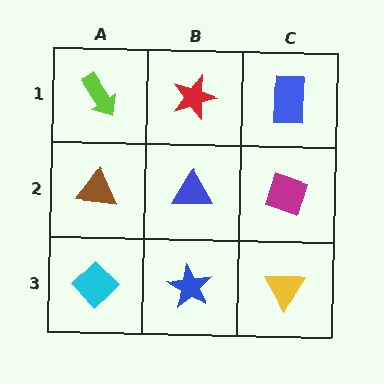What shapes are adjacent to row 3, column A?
A brown triangle (row 2, column A), a blue star (row 3, column B).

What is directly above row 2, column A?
A lime arrow.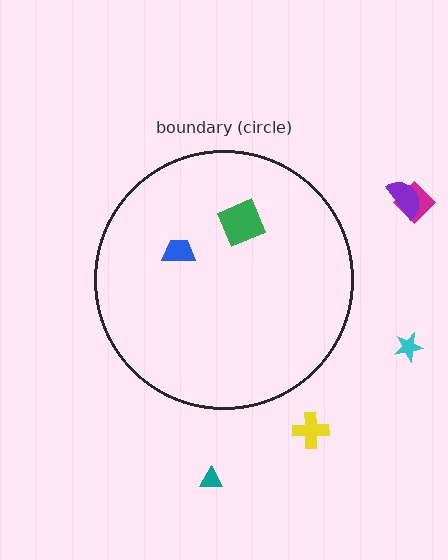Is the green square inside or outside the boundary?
Inside.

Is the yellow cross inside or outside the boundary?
Outside.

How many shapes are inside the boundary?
2 inside, 5 outside.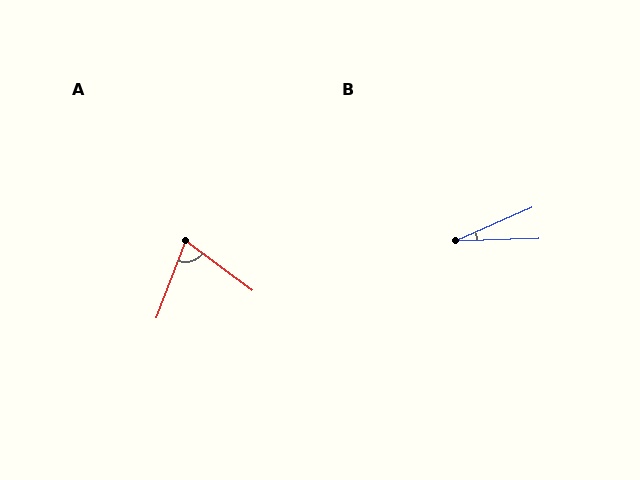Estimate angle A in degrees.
Approximately 74 degrees.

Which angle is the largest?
A, at approximately 74 degrees.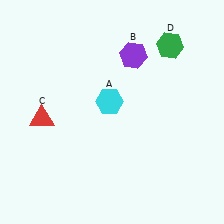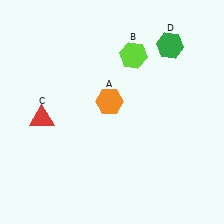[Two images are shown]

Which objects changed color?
A changed from cyan to orange. B changed from purple to lime.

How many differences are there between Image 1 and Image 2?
There are 2 differences between the two images.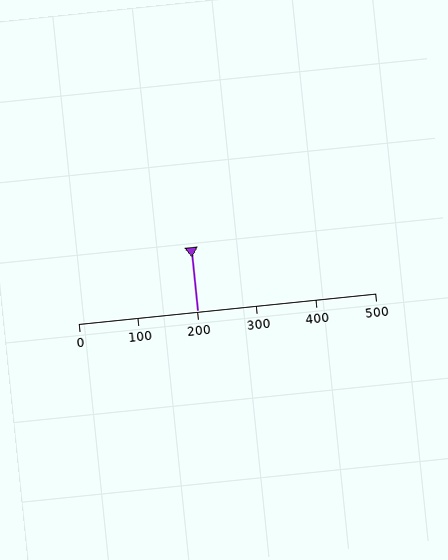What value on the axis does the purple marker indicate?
The marker indicates approximately 200.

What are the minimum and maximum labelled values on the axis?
The axis runs from 0 to 500.